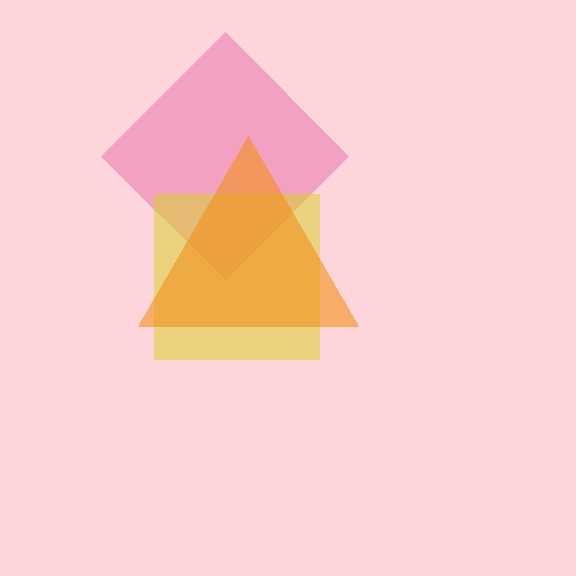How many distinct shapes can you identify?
There are 3 distinct shapes: a pink diamond, a yellow square, an orange triangle.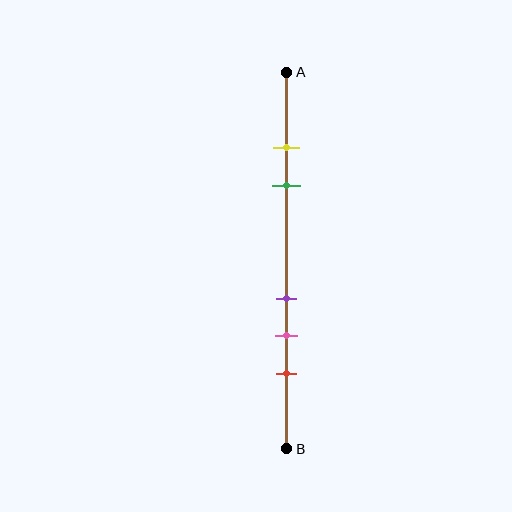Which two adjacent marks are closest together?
The yellow and green marks are the closest adjacent pair.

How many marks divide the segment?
There are 5 marks dividing the segment.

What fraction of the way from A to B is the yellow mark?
The yellow mark is approximately 20% (0.2) of the way from A to B.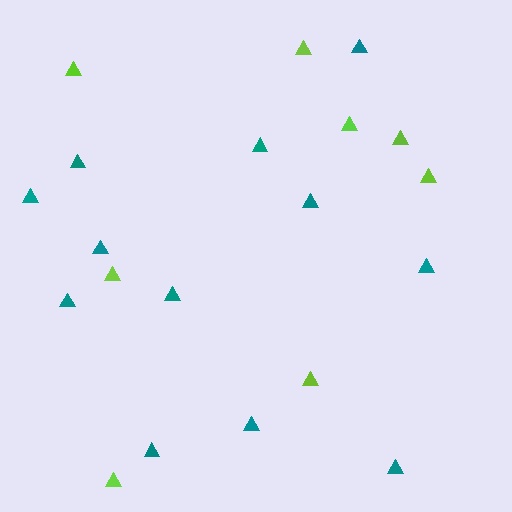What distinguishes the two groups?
There are 2 groups: one group of lime triangles (8) and one group of teal triangles (12).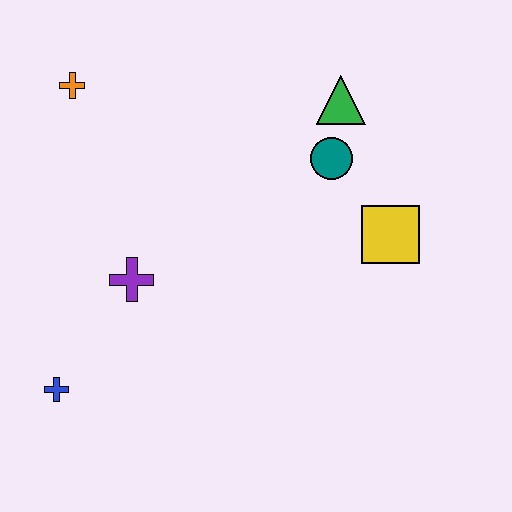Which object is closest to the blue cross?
The purple cross is closest to the blue cross.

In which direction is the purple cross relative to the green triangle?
The purple cross is to the left of the green triangle.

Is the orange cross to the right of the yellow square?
No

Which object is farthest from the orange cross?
The yellow square is farthest from the orange cross.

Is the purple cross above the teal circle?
No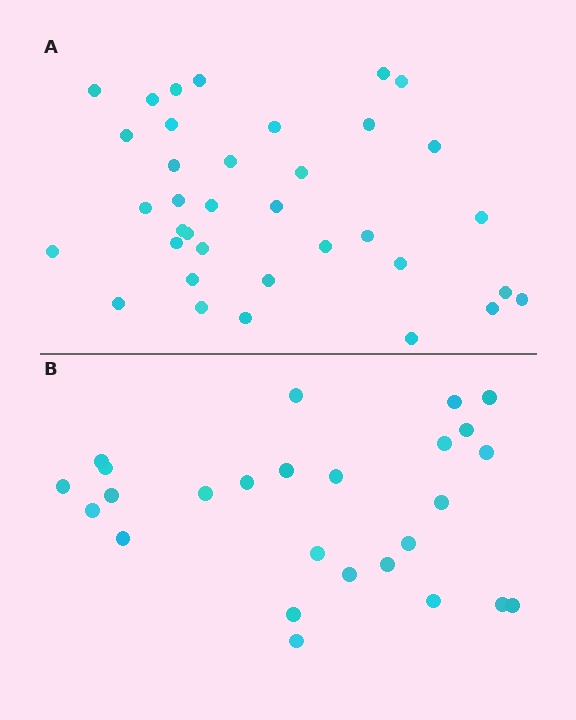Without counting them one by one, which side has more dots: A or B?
Region A (the top region) has more dots.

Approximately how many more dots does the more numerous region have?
Region A has roughly 10 or so more dots than region B.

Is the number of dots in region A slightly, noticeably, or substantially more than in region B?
Region A has noticeably more, but not dramatically so. The ratio is roughly 1.4 to 1.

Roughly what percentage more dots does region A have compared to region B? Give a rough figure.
About 40% more.